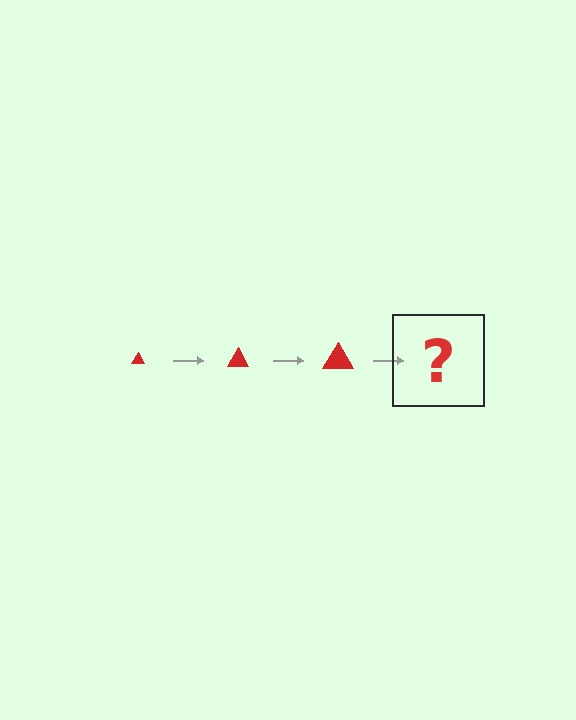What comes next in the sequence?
The next element should be a red triangle, larger than the previous one.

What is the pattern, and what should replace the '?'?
The pattern is that the triangle gets progressively larger each step. The '?' should be a red triangle, larger than the previous one.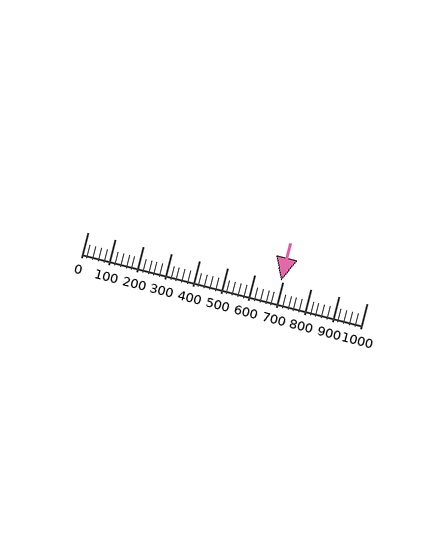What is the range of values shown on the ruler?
The ruler shows values from 0 to 1000.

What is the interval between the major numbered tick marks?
The major tick marks are spaced 100 units apart.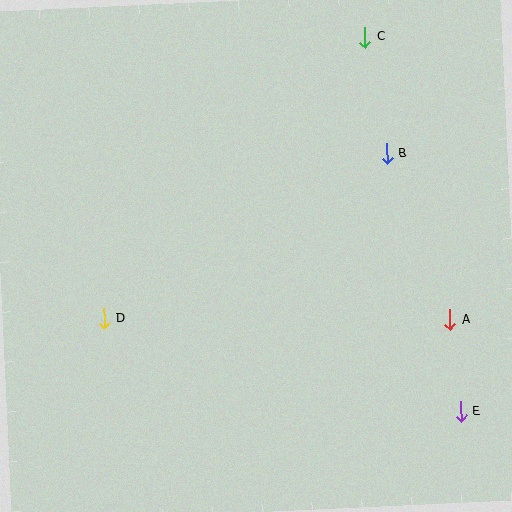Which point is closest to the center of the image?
Point D at (104, 319) is closest to the center.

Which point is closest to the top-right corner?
Point C is closest to the top-right corner.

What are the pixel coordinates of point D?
Point D is at (104, 319).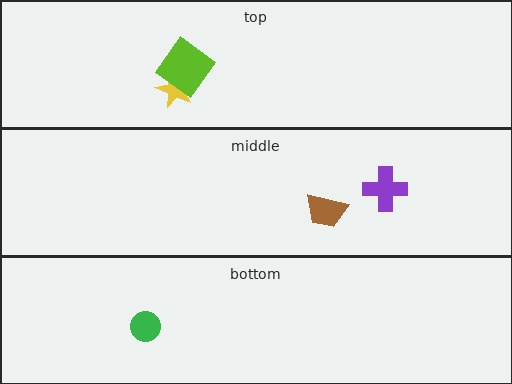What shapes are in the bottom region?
The green circle.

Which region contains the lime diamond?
The top region.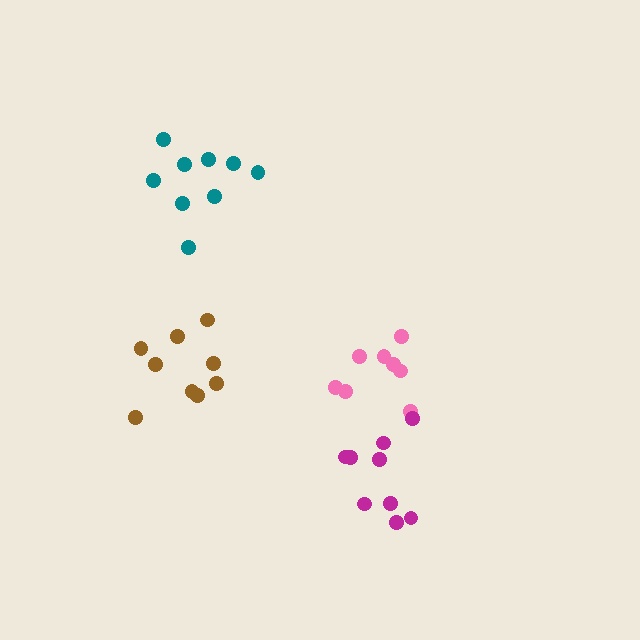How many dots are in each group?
Group 1: 8 dots, Group 2: 9 dots, Group 3: 9 dots, Group 4: 9 dots (35 total).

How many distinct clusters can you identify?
There are 4 distinct clusters.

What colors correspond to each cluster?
The clusters are colored: pink, magenta, brown, teal.